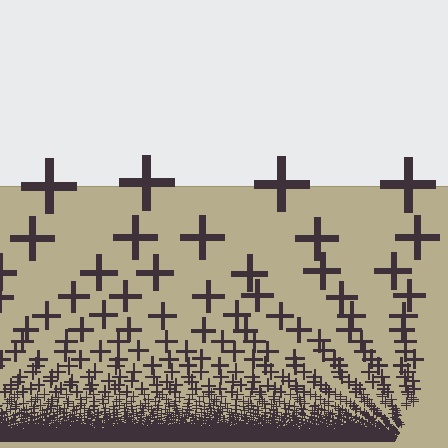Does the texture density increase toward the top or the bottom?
Density increases toward the bottom.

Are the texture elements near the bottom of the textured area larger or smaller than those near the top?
Smaller. The gradient is inverted — elements near the bottom are smaller and denser.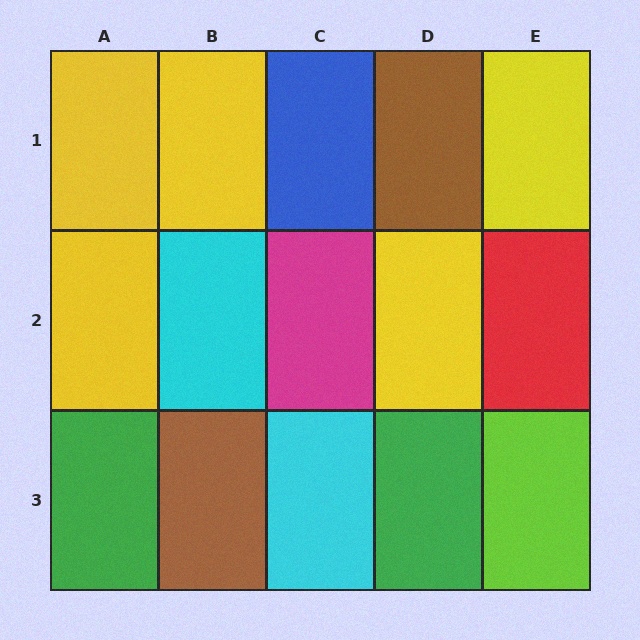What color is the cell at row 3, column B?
Brown.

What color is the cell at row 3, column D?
Green.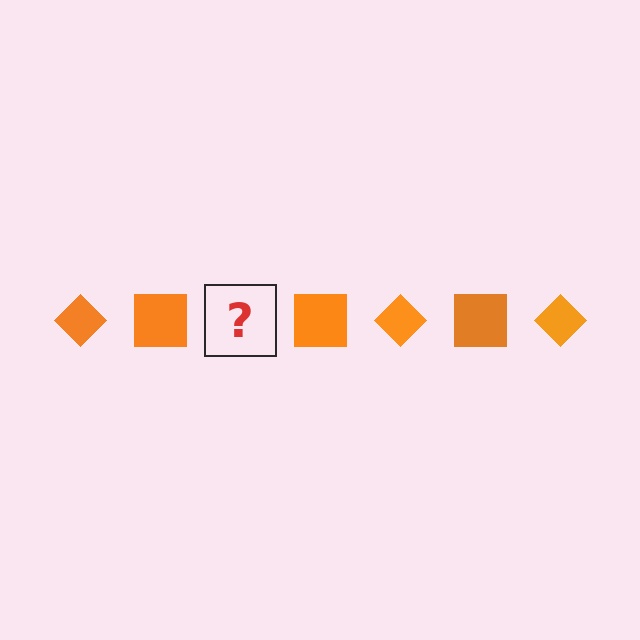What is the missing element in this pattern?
The missing element is an orange diamond.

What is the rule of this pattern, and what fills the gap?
The rule is that the pattern cycles through diamond, square shapes in orange. The gap should be filled with an orange diamond.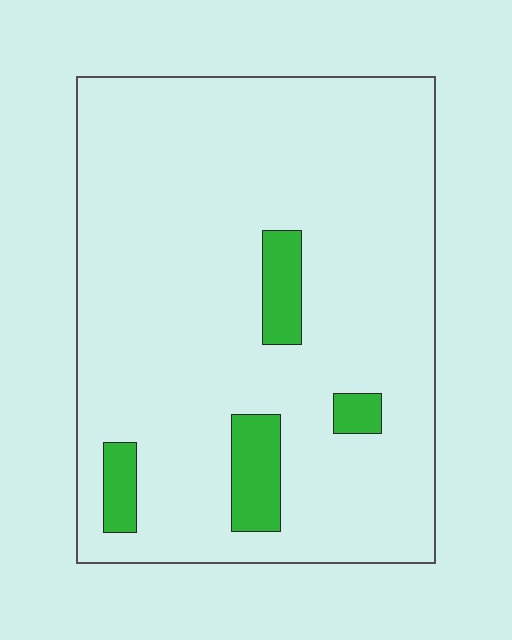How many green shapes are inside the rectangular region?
4.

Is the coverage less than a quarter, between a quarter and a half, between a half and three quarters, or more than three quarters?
Less than a quarter.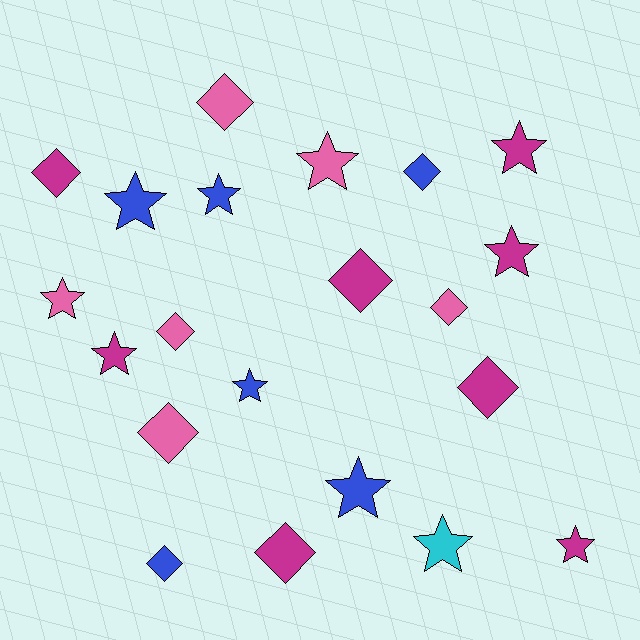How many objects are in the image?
There are 21 objects.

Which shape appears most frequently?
Star, with 11 objects.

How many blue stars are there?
There are 4 blue stars.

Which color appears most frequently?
Magenta, with 8 objects.